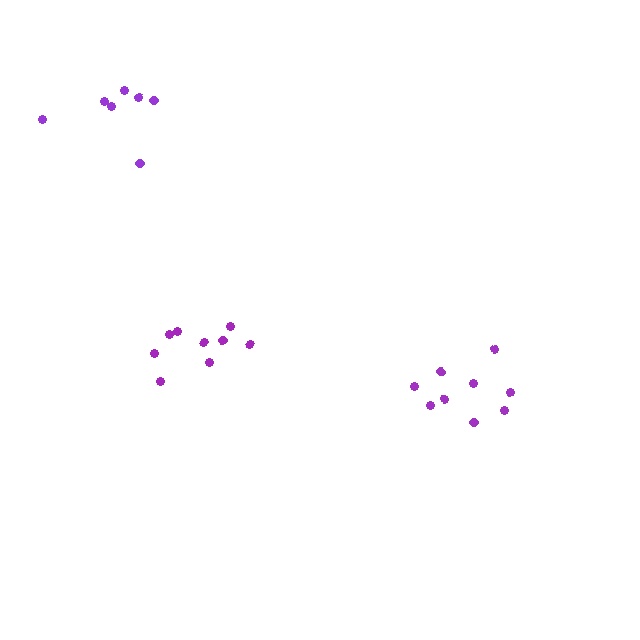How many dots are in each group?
Group 1: 9 dots, Group 2: 9 dots, Group 3: 7 dots (25 total).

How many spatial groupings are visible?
There are 3 spatial groupings.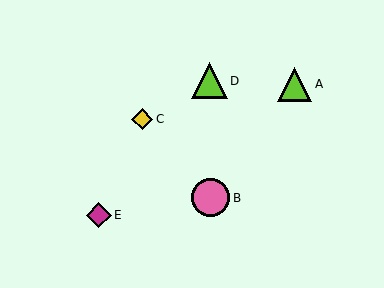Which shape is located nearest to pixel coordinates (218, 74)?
The lime triangle (labeled D) at (209, 81) is nearest to that location.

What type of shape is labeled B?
Shape B is a pink circle.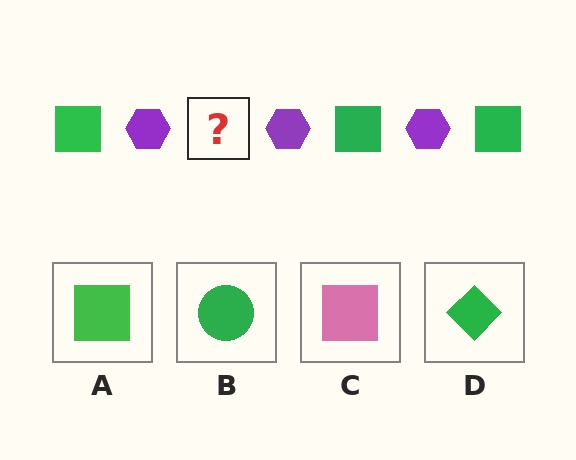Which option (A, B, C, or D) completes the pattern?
A.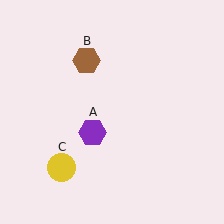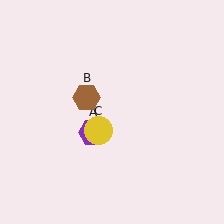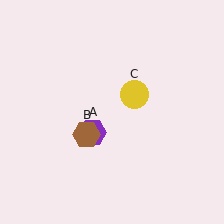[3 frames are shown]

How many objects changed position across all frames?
2 objects changed position: brown hexagon (object B), yellow circle (object C).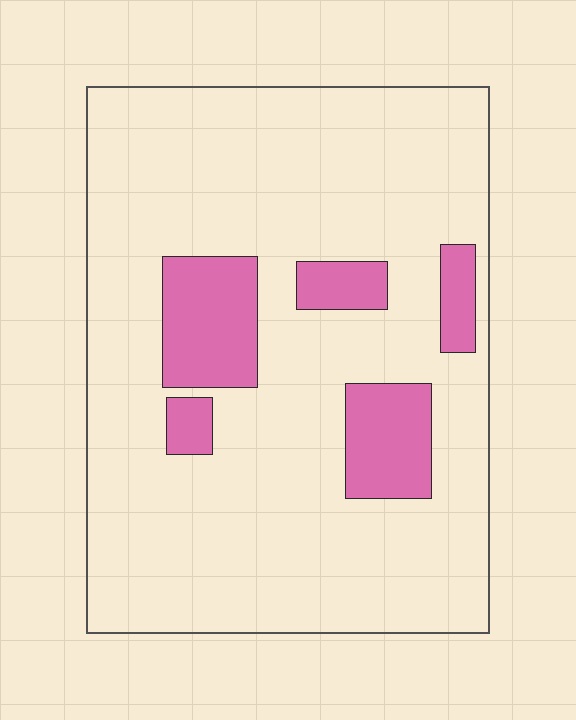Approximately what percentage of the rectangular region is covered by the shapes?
Approximately 15%.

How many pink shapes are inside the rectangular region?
5.